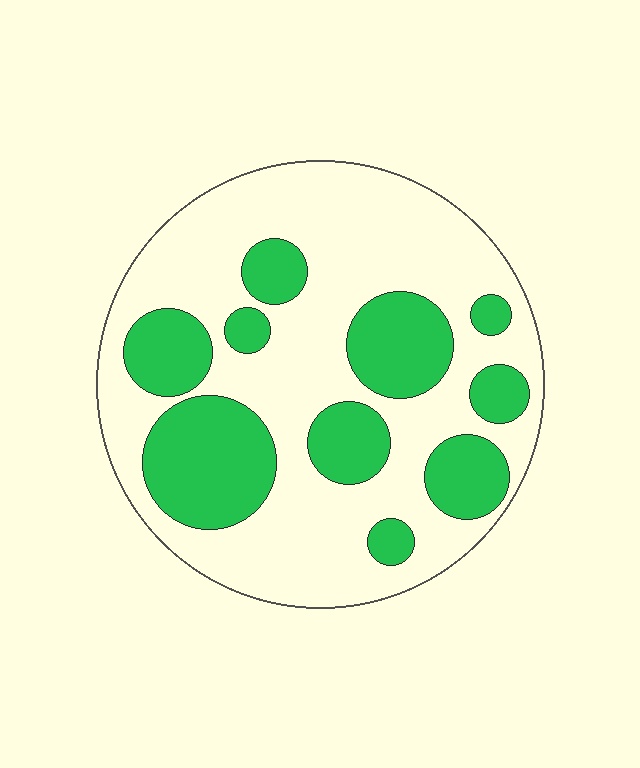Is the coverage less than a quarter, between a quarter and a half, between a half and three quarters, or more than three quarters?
Between a quarter and a half.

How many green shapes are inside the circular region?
10.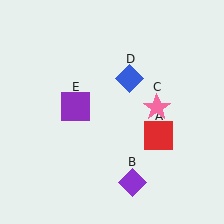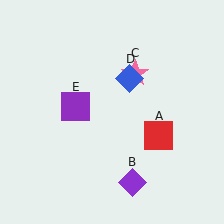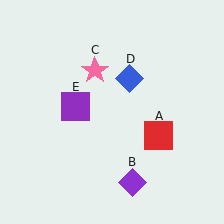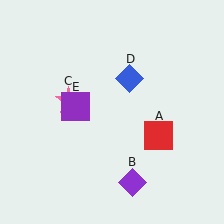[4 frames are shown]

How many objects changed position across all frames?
1 object changed position: pink star (object C).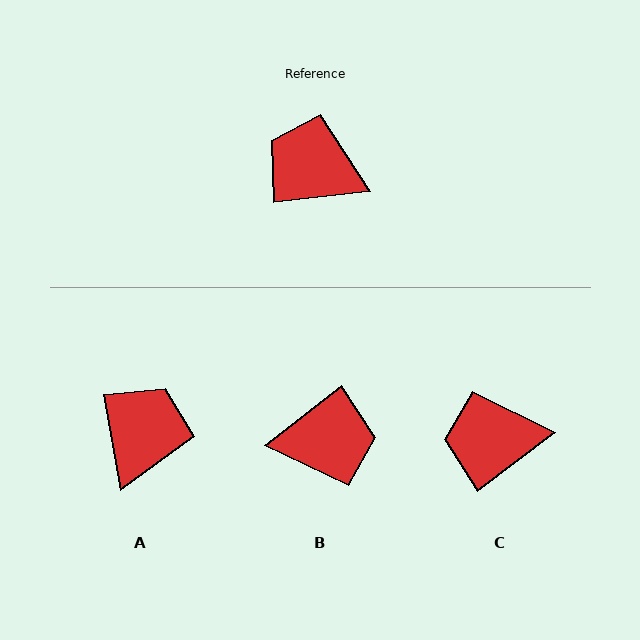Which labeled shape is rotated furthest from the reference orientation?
B, about 148 degrees away.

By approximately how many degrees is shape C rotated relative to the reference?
Approximately 31 degrees counter-clockwise.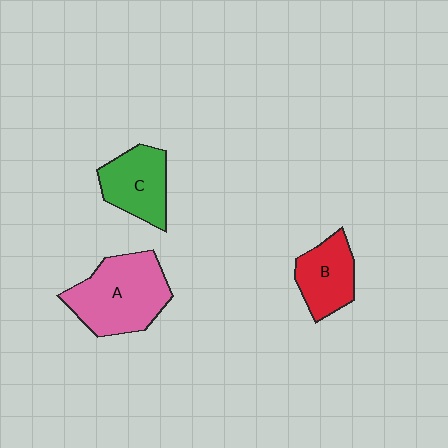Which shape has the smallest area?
Shape B (red).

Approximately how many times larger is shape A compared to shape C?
Approximately 1.5 times.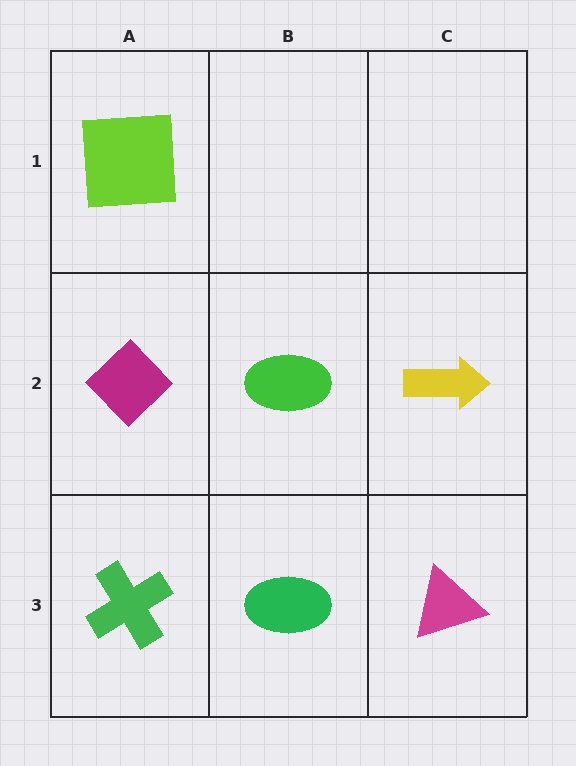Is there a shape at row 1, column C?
No, that cell is empty.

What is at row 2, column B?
A green ellipse.